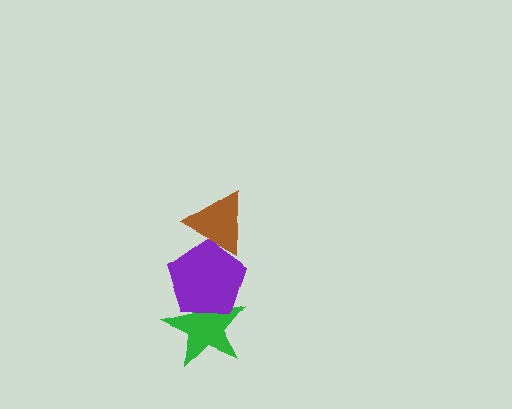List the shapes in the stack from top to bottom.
From top to bottom: the brown triangle, the purple pentagon, the green star.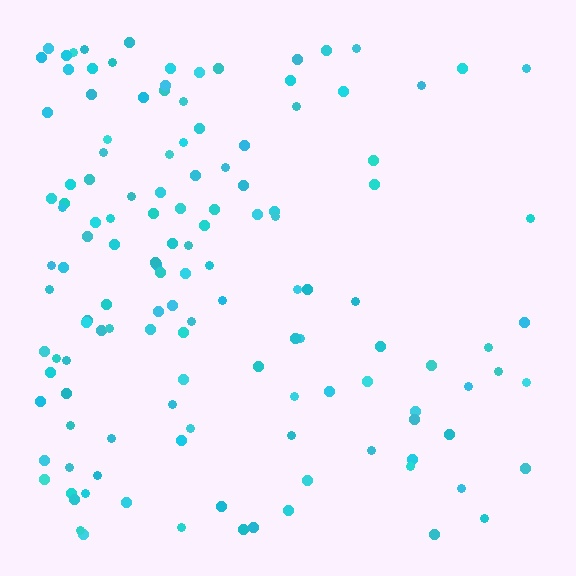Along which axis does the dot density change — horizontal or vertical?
Horizontal.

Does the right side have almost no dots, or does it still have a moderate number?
Still a moderate number, just noticeably fewer than the left.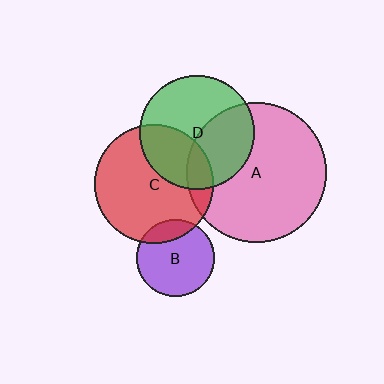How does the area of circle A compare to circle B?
Approximately 3.3 times.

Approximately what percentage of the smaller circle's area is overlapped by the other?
Approximately 40%.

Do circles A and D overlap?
Yes.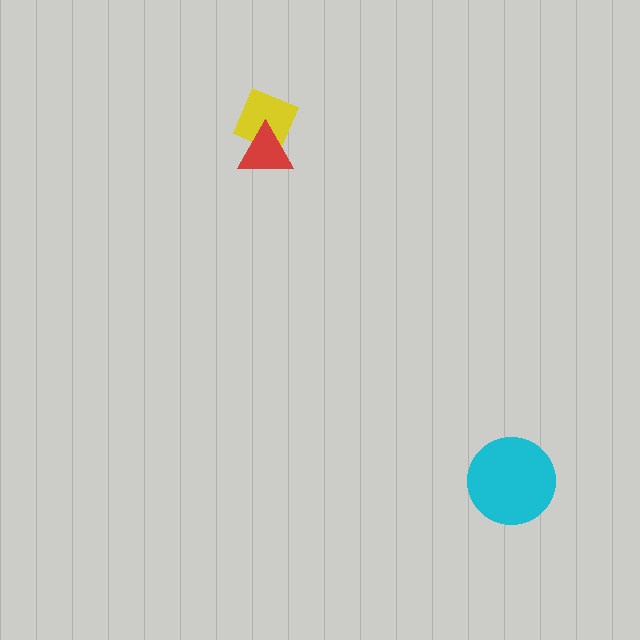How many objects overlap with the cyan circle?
0 objects overlap with the cyan circle.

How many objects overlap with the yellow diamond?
1 object overlaps with the yellow diamond.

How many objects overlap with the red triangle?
1 object overlaps with the red triangle.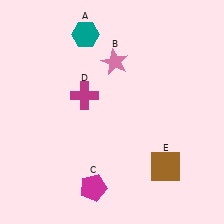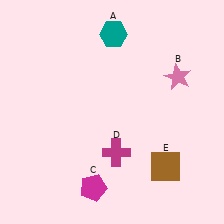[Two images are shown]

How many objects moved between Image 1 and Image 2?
3 objects moved between the two images.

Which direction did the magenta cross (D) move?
The magenta cross (D) moved down.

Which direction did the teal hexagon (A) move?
The teal hexagon (A) moved right.